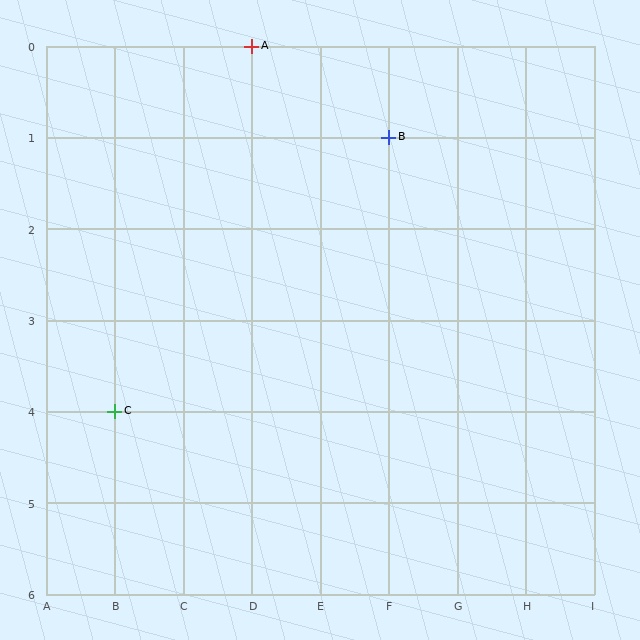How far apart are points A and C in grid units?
Points A and C are 2 columns and 4 rows apart (about 4.5 grid units diagonally).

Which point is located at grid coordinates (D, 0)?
Point A is at (D, 0).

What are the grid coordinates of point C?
Point C is at grid coordinates (B, 4).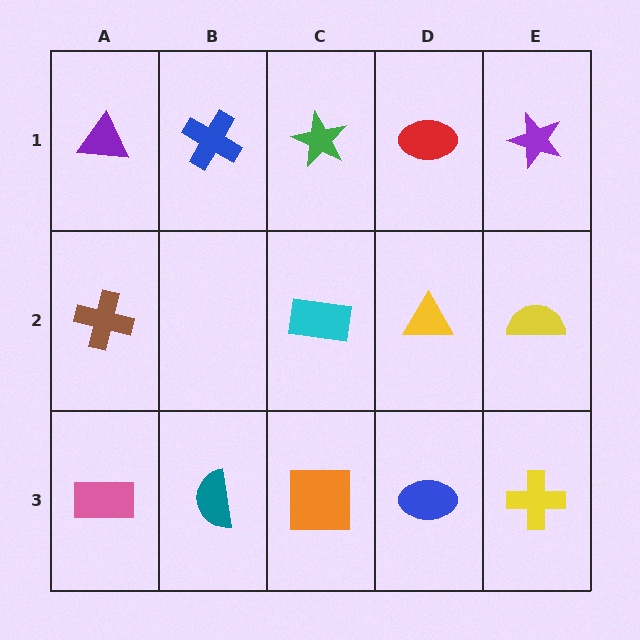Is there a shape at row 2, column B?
No, that cell is empty.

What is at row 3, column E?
A yellow cross.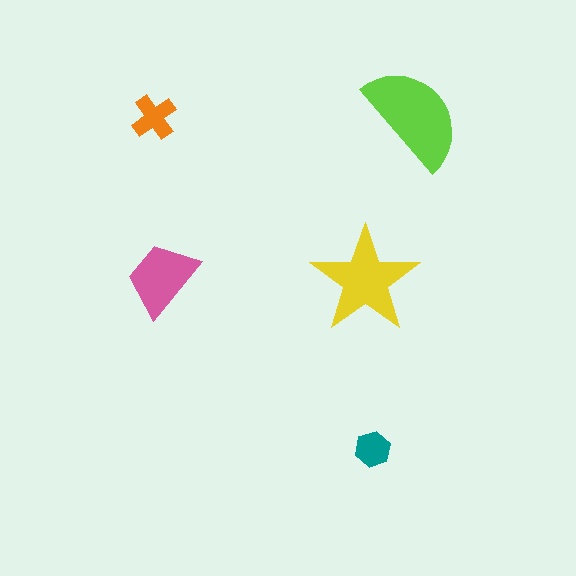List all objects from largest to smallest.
The lime semicircle, the yellow star, the pink trapezoid, the orange cross, the teal hexagon.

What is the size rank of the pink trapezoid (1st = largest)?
3rd.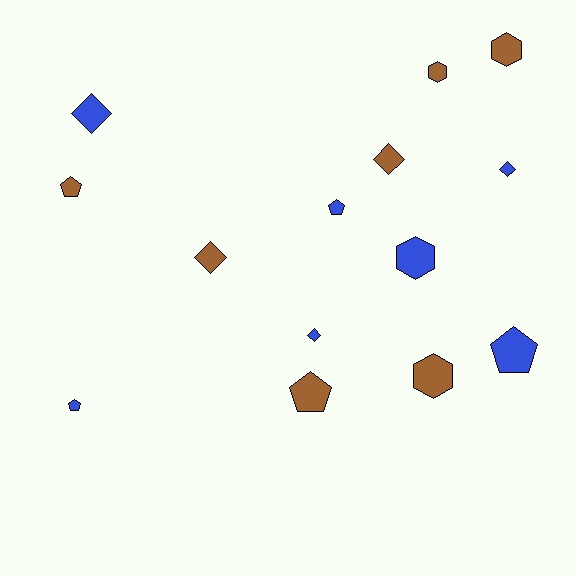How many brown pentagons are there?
There are 2 brown pentagons.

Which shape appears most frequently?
Diamond, with 5 objects.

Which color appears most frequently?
Brown, with 7 objects.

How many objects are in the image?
There are 14 objects.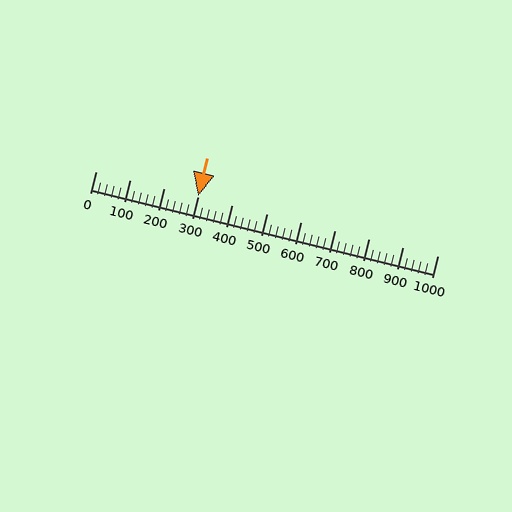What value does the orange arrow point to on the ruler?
The orange arrow points to approximately 300.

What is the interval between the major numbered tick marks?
The major tick marks are spaced 100 units apart.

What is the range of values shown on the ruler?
The ruler shows values from 0 to 1000.